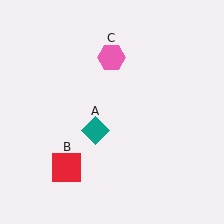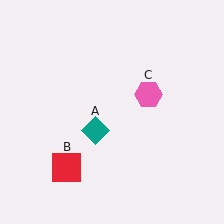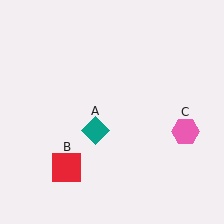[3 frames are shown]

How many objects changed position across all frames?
1 object changed position: pink hexagon (object C).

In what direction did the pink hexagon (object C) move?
The pink hexagon (object C) moved down and to the right.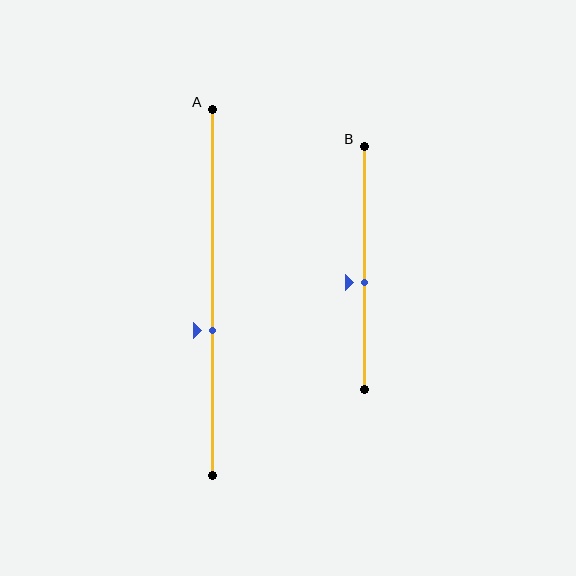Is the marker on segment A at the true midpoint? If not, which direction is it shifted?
No, the marker on segment A is shifted downward by about 10% of the segment length.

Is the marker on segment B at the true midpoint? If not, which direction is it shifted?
No, the marker on segment B is shifted downward by about 6% of the segment length.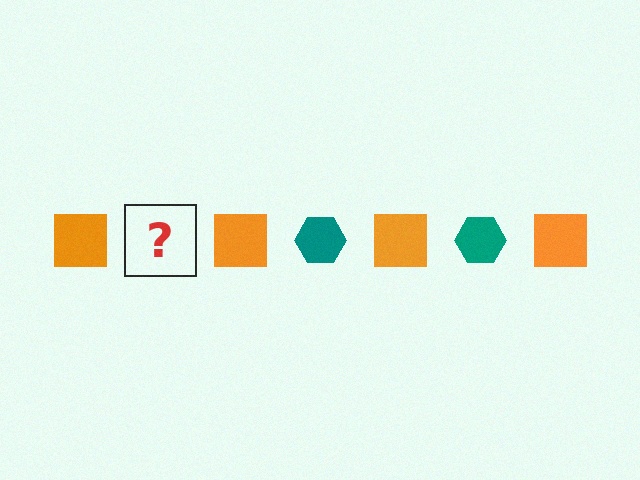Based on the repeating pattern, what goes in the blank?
The blank should be a teal hexagon.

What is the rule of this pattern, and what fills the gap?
The rule is that the pattern alternates between orange square and teal hexagon. The gap should be filled with a teal hexagon.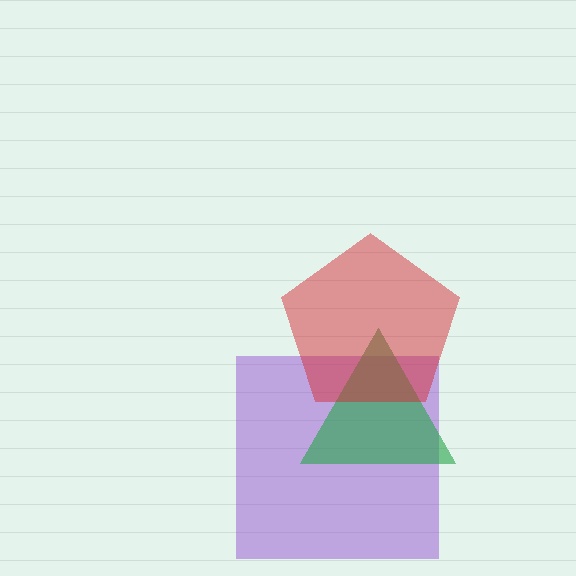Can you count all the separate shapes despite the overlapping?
Yes, there are 3 separate shapes.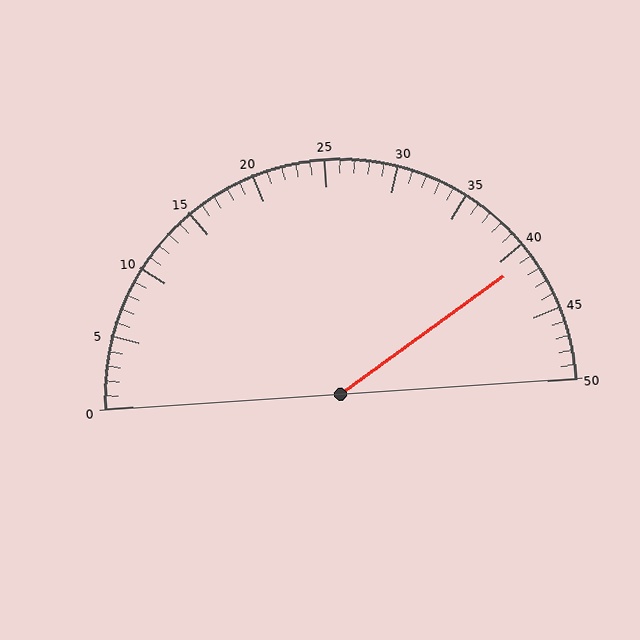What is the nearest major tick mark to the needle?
The nearest major tick mark is 40.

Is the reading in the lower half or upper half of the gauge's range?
The reading is in the upper half of the range (0 to 50).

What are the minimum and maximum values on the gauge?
The gauge ranges from 0 to 50.